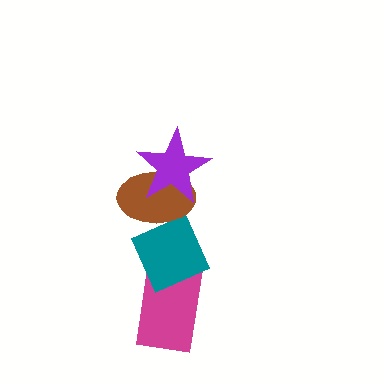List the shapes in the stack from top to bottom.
From top to bottom: the purple star, the brown ellipse, the teal diamond, the magenta rectangle.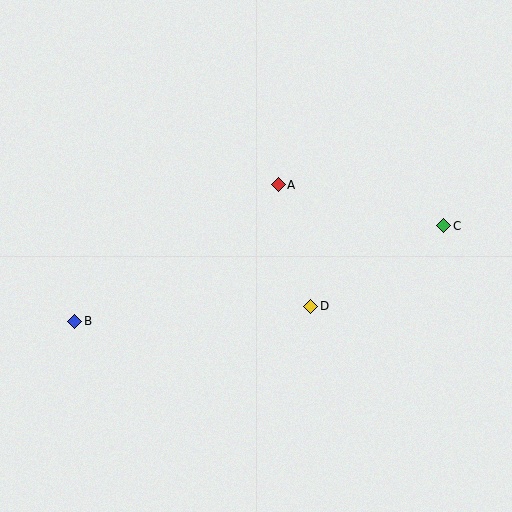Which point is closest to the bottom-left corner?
Point B is closest to the bottom-left corner.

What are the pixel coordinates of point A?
Point A is at (278, 185).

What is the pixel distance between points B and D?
The distance between B and D is 237 pixels.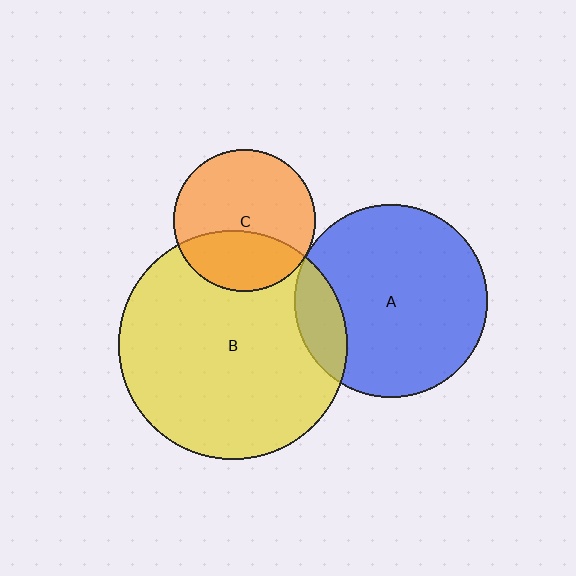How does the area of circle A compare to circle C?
Approximately 1.8 times.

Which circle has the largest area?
Circle B (yellow).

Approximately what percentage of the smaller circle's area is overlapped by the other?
Approximately 15%.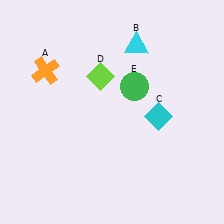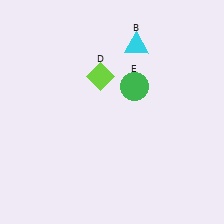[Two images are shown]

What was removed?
The cyan diamond (C), the orange cross (A) were removed in Image 2.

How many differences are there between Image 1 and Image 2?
There are 2 differences between the two images.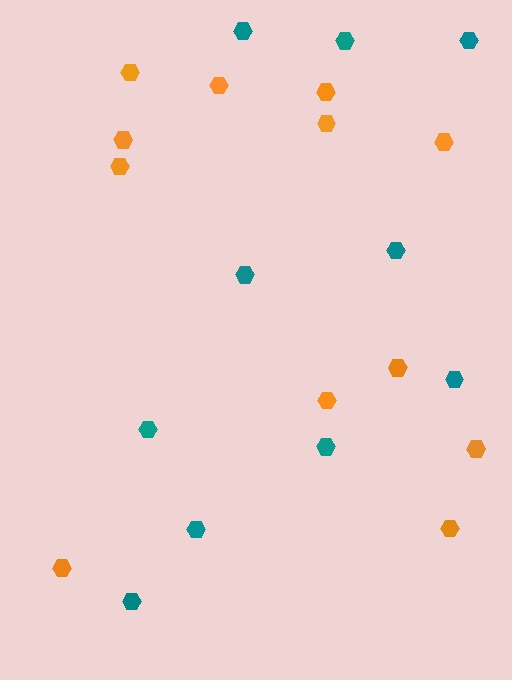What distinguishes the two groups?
There are 2 groups: one group of orange hexagons (12) and one group of teal hexagons (10).